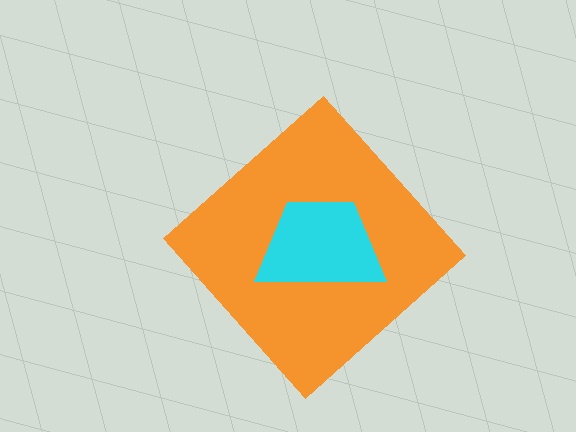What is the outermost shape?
The orange diamond.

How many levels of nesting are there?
2.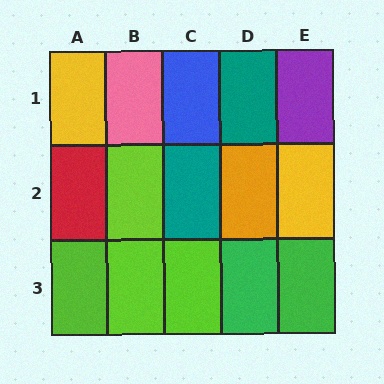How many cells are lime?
4 cells are lime.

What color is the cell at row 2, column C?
Teal.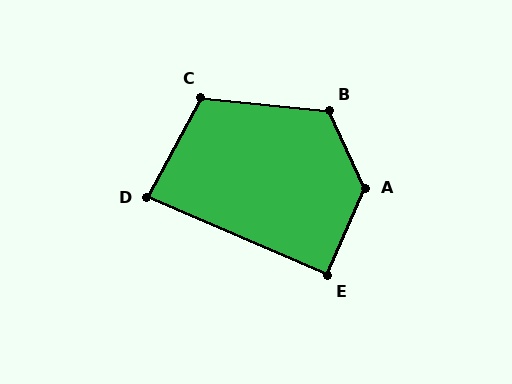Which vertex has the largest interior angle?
A, at approximately 131 degrees.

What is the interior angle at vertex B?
Approximately 121 degrees (obtuse).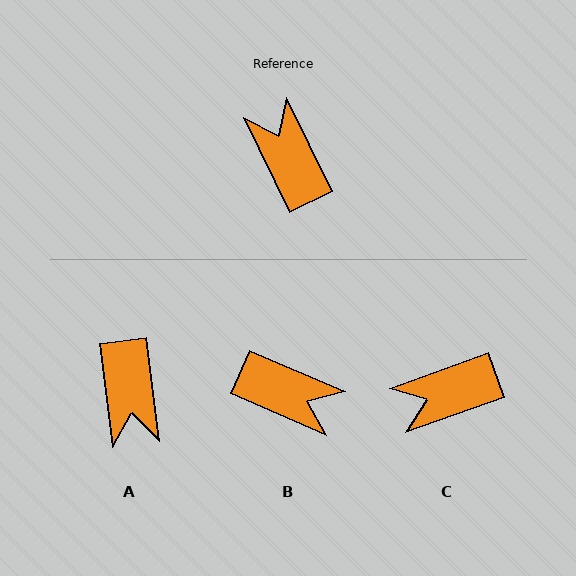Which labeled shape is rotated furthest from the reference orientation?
A, about 162 degrees away.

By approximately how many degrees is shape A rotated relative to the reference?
Approximately 162 degrees counter-clockwise.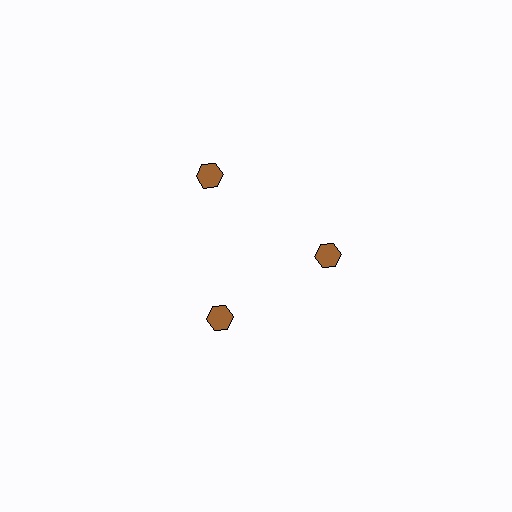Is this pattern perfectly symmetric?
No. The 3 brown hexagons are arranged in a ring, but one element near the 11 o'clock position is pushed outward from the center, breaking the 3-fold rotational symmetry.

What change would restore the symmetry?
The symmetry would be restored by moving it inward, back onto the ring so that all 3 hexagons sit at equal angles and equal distance from the center.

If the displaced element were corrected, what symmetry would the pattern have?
It would have 3-fold rotational symmetry — the pattern would map onto itself every 120 degrees.